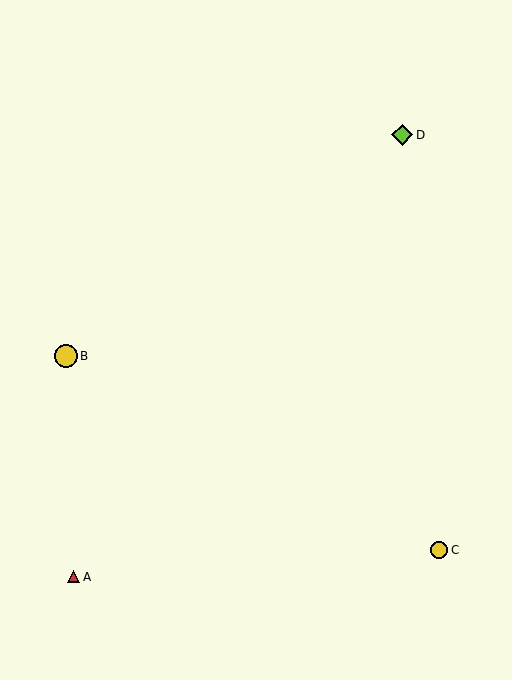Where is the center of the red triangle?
The center of the red triangle is at (74, 577).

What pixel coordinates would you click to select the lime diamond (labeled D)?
Click at (402, 135) to select the lime diamond D.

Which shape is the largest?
The yellow circle (labeled B) is the largest.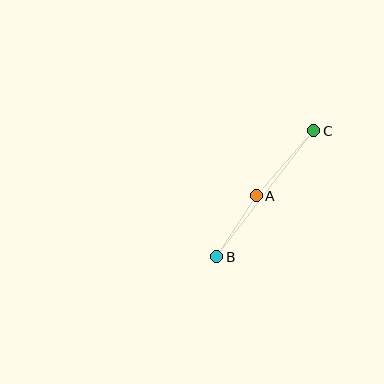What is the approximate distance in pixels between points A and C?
The distance between A and C is approximately 87 pixels.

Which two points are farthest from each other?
Points B and C are farthest from each other.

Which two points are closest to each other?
Points A and B are closest to each other.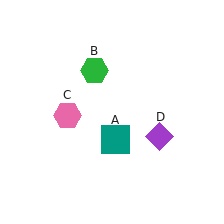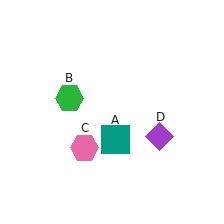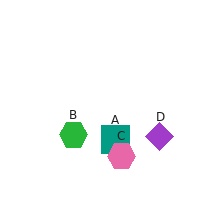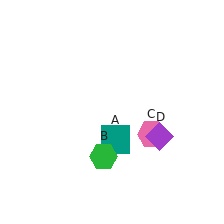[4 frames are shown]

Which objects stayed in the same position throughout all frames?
Teal square (object A) and purple diamond (object D) remained stationary.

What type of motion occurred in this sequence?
The green hexagon (object B), pink hexagon (object C) rotated counterclockwise around the center of the scene.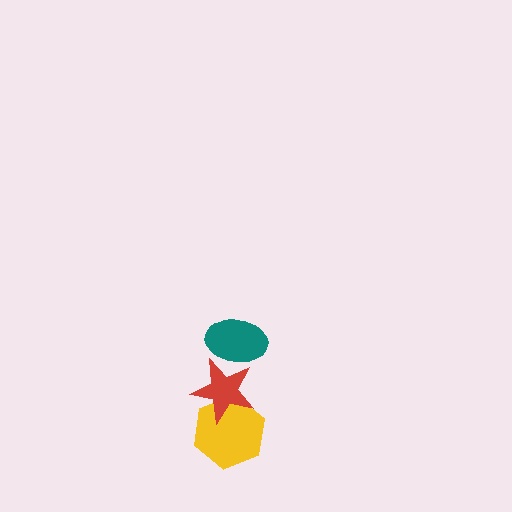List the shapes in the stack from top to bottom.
From top to bottom: the teal ellipse, the red star, the yellow hexagon.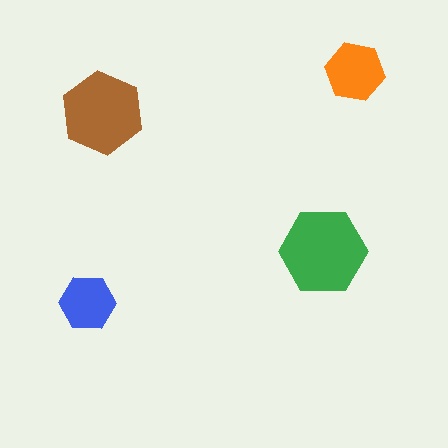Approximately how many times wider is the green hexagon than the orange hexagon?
About 1.5 times wider.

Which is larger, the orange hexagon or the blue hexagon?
The orange one.